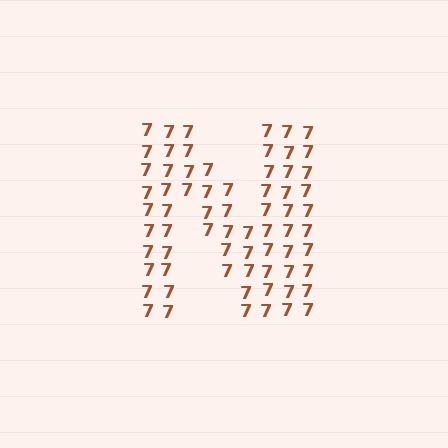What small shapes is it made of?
It is made of small digit 7's.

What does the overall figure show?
The overall figure shows the letter N.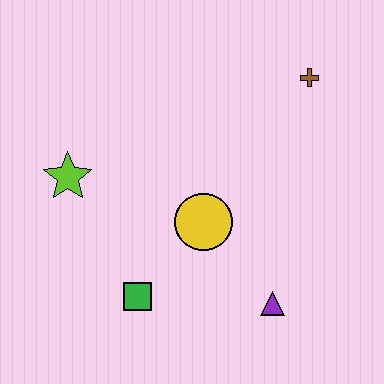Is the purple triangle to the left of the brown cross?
Yes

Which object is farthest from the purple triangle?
The lime star is farthest from the purple triangle.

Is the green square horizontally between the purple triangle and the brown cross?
No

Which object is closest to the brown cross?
The yellow circle is closest to the brown cross.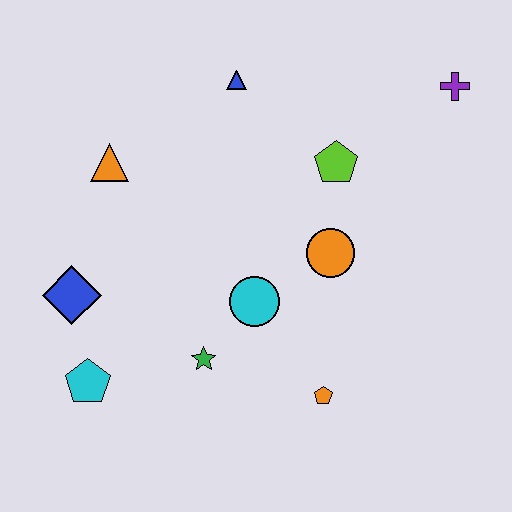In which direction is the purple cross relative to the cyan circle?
The purple cross is above the cyan circle.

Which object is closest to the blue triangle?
The lime pentagon is closest to the blue triangle.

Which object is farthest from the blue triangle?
The cyan pentagon is farthest from the blue triangle.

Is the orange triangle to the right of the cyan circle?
No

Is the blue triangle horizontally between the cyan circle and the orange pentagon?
No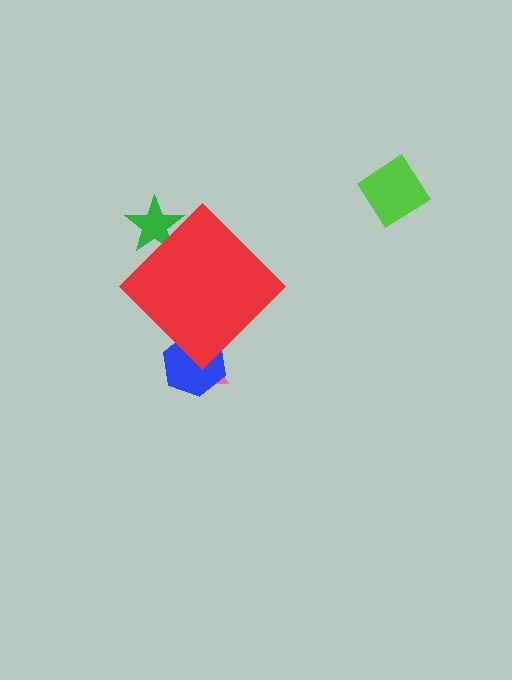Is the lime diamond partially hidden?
No, the lime diamond is fully visible.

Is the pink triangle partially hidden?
Yes, the pink triangle is partially hidden behind the red diamond.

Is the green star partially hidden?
Yes, the green star is partially hidden behind the red diamond.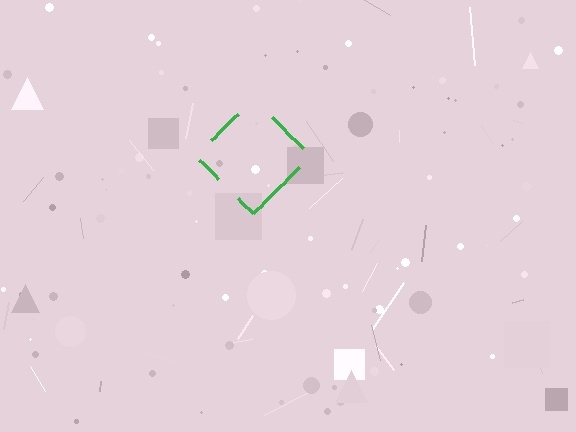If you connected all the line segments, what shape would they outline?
They would outline a diamond.